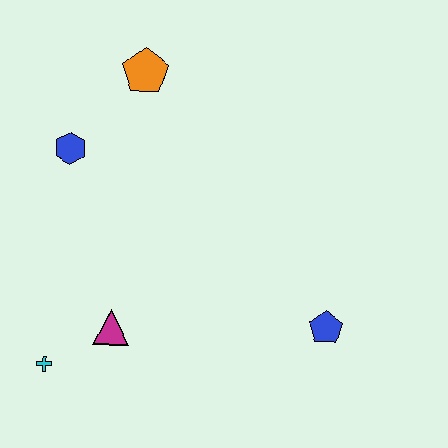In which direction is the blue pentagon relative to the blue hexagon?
The blue pentagon is to the right of the blue hexagon.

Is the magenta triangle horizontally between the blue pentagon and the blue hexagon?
Yes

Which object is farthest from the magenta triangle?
The orange pentagon is farthest from the magenta triangle.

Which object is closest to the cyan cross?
The magenta triangle is closest to the cyan cross.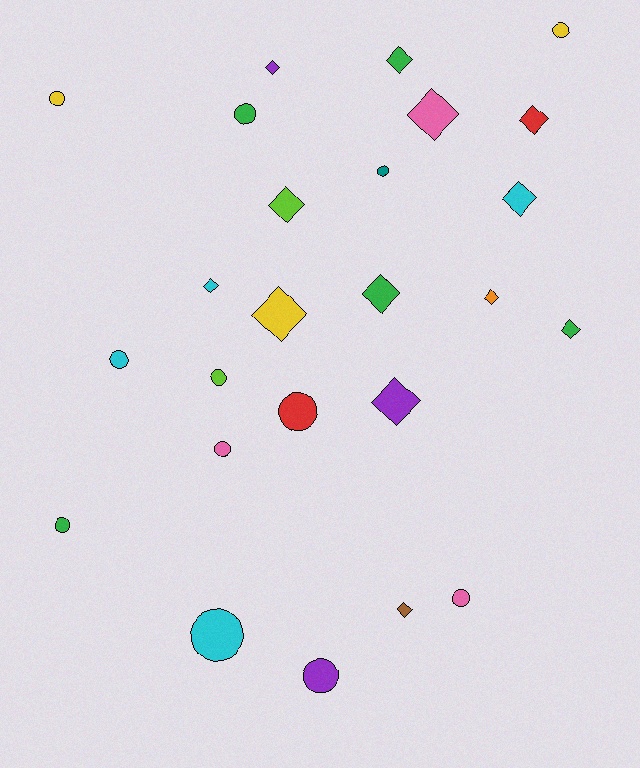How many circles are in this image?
There are 12 circles.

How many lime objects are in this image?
There are 2 lime objects.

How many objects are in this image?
There are 25 objects.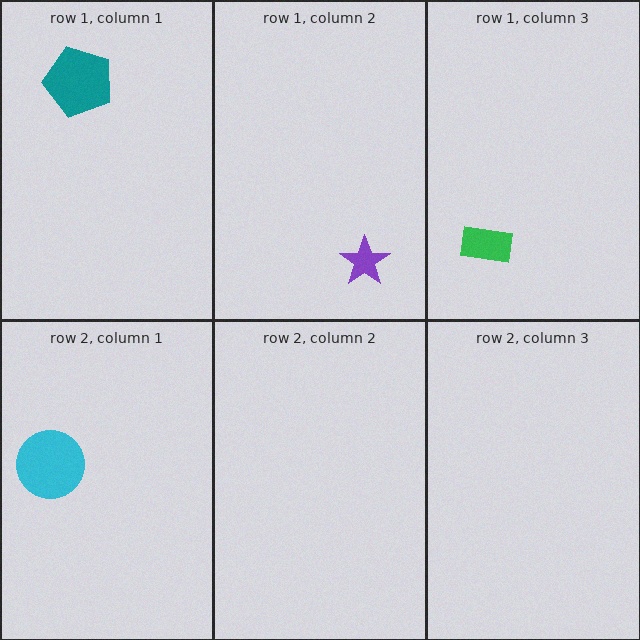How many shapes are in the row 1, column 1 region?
1.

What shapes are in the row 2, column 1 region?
The cyan circle.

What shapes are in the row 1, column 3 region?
The green rectangle.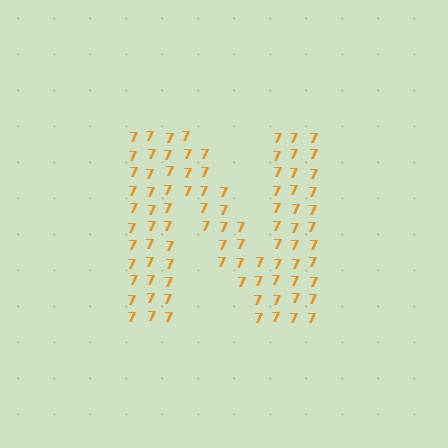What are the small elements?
The small elements are digit 7's.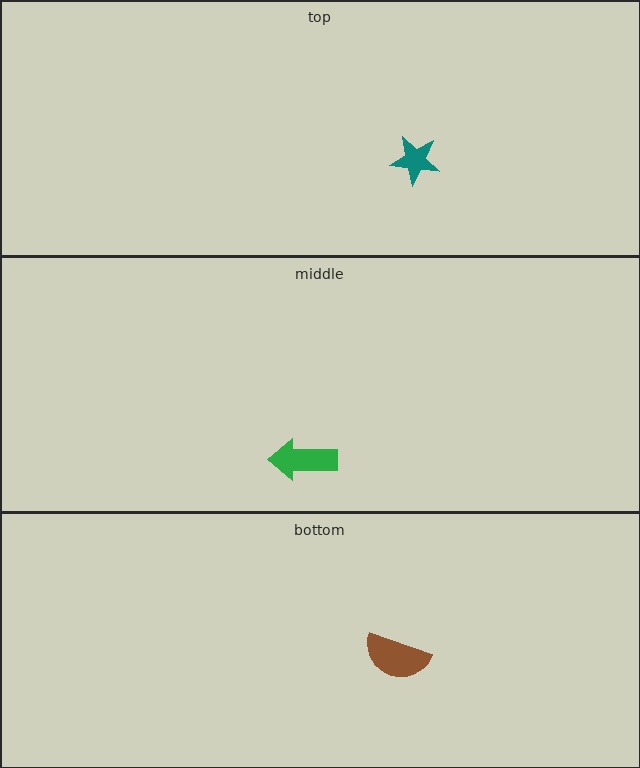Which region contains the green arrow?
The middle region.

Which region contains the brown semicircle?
The bottom region.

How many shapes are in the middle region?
1.